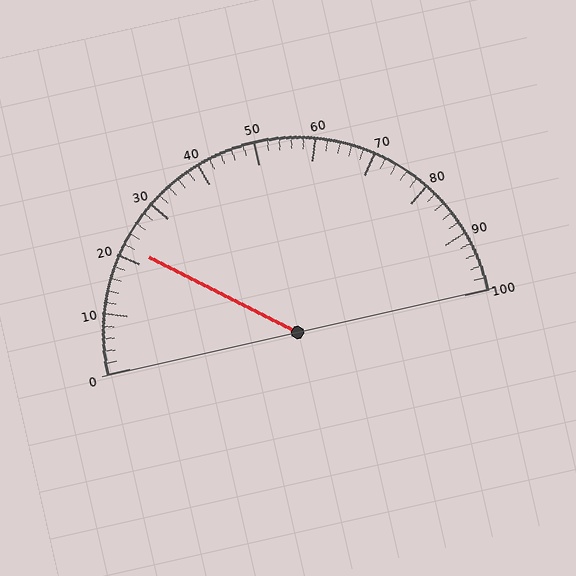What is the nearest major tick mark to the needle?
The nearest major tick mark is 20.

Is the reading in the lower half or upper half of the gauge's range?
The reading is in the lower half of the range (0 to 100).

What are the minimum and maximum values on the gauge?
The gauge ranges from 0 to 100.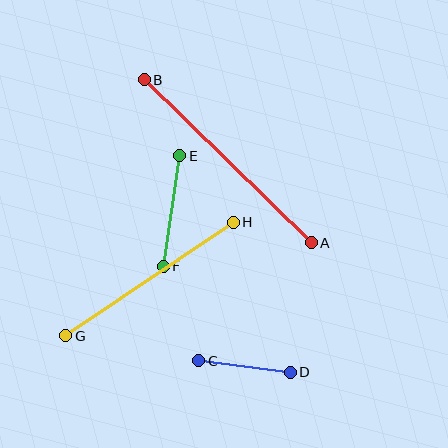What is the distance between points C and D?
The distance is approximately 92 pixels.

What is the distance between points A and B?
The distance is approximately 233 pixels.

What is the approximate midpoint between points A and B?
The midpoint is at approximately (228, 161) pixels.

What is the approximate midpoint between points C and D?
The midpoint is at approximately (245, 366) pixels.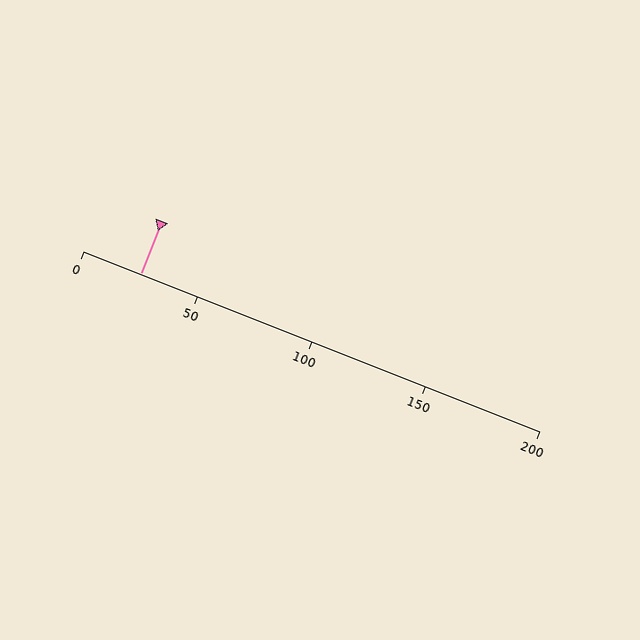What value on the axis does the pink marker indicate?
The marker indicates approximately 25.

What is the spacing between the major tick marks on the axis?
The major ticks are spaced 50 apart.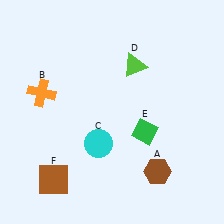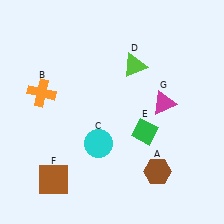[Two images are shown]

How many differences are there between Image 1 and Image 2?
There is 1 difference between the two images.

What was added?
A magenta triangle (G) was added in Image 2.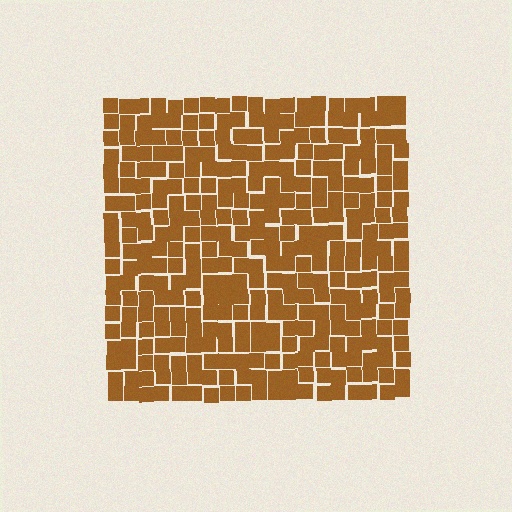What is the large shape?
The large shape is a square.